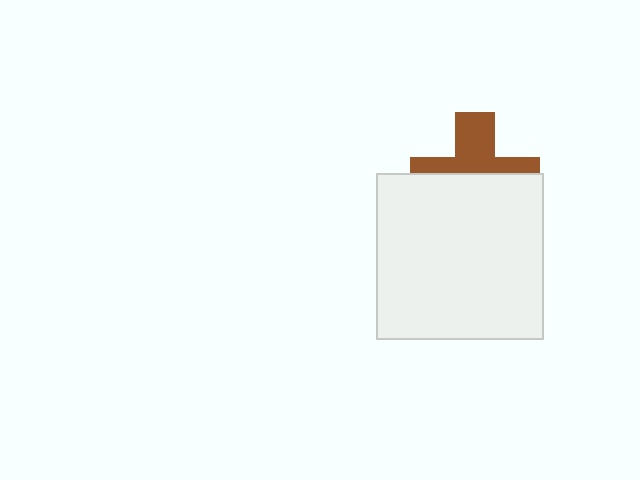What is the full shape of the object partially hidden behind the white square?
The partially hidden object is a brown cross.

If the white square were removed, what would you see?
You would see the complete brown cross.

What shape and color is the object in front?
The object in front is a white square.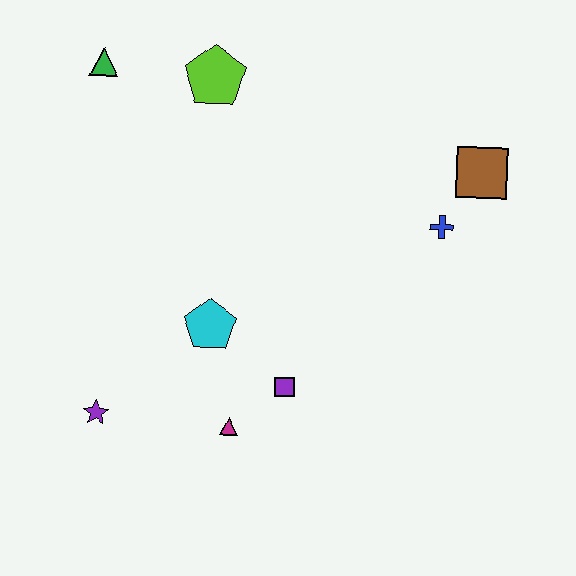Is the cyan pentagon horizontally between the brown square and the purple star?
Yes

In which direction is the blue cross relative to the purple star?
The blue cross is to the right of the purple star.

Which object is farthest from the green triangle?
The brown square is farthest from the green triangle.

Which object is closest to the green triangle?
The lime pentagon is closest to the green triangle.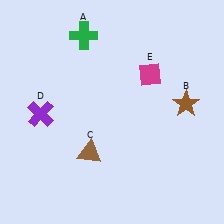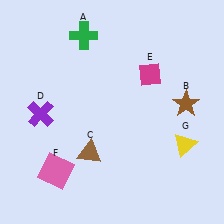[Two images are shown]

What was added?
A pink square (F), a yellow triangle (G) were added in Image 2.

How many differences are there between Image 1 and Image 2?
There are 2 differences between the two images.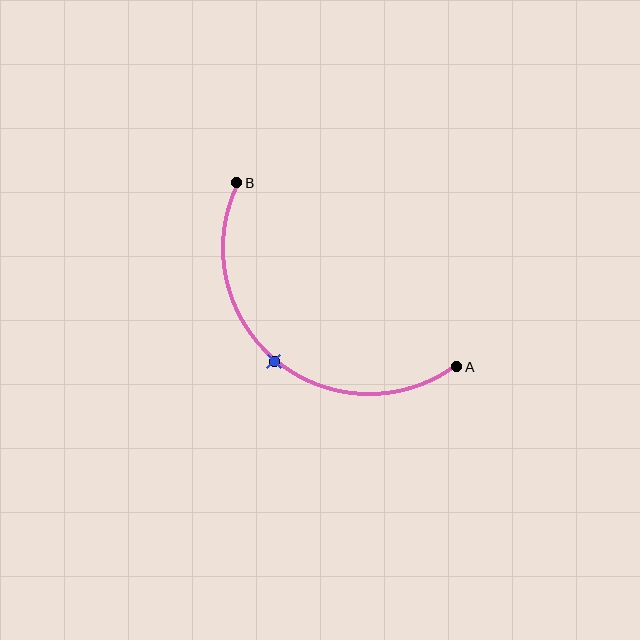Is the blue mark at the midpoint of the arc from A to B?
Yes. The blue mark lies on the arc at equal arc-length from both A and B — it is the arc midpoint.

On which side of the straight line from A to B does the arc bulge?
The arc bulges below and to the left of the straight line connecting A and B.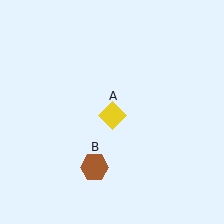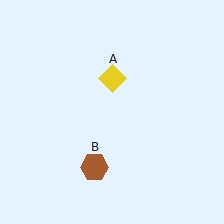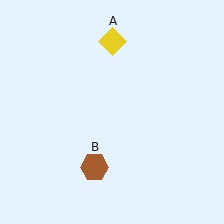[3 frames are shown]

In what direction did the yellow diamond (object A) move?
The yellow diamond (object A) moved up.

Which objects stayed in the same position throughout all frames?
Brown hexagon (object B) remained stationary.